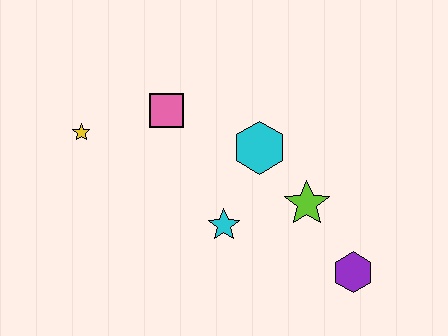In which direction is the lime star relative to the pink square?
The lime star is to the right of the pink square.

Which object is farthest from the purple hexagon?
The yellow star is farthest from the purple hexagon.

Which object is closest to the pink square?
The yellow star is closest to the pink square.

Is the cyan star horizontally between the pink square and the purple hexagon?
Yes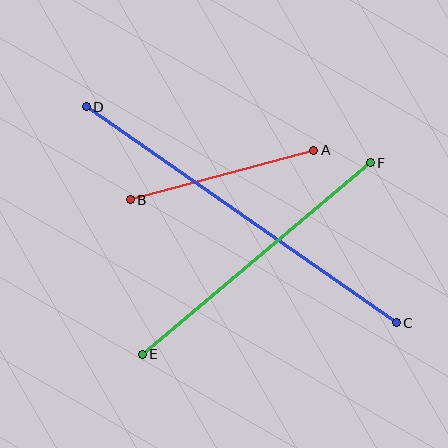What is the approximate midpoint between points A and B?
The midpoint is at approximately (222, 175) pixels.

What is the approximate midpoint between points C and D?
The midpoint is at approximately (241, 215) pixels.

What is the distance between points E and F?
The distance is approximately 297 pixels.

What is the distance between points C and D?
The distance is approximately 377 pixels.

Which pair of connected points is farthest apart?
Points C and D are farthest apart.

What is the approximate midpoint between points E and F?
The midpoint is at approximately (256, 259) pixels.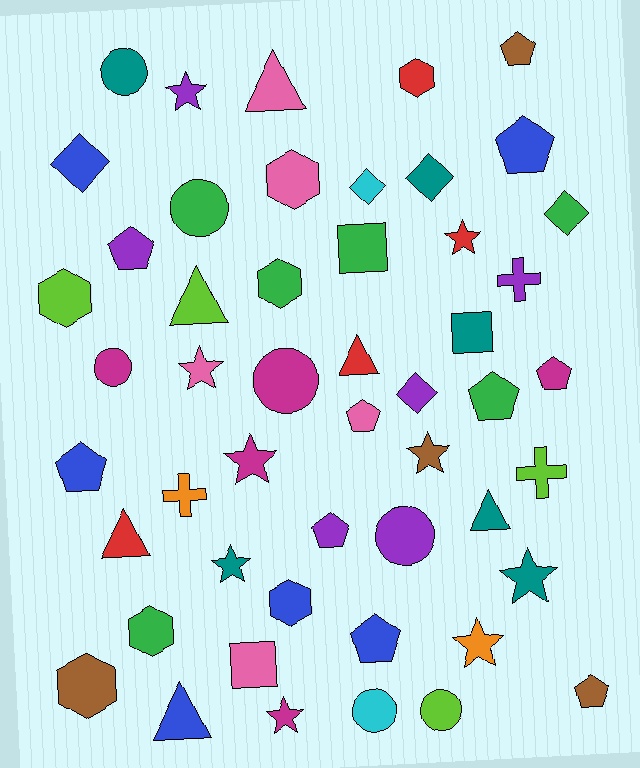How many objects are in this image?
There are 50 objects.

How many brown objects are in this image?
There are 4 brown objects.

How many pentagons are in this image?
There are 10 pentagons.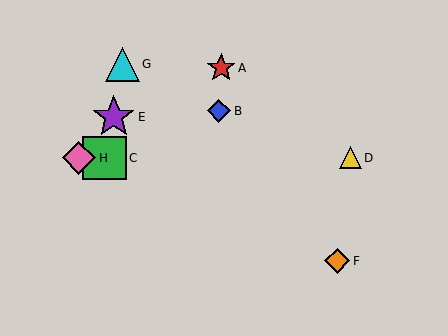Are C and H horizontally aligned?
Yes, both are at y≈158.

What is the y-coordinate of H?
Object H is at y≈158.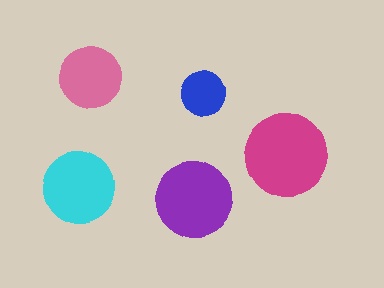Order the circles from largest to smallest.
the magenta one, the purple one, the cyan one, the pink one, the blue one.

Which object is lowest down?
The purple circle is bottommost.